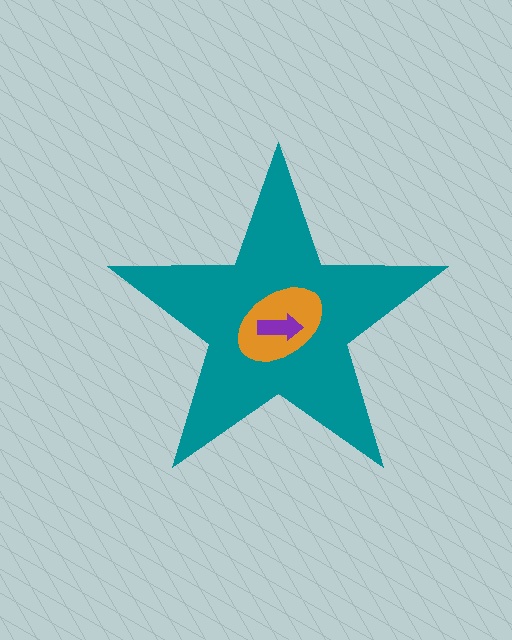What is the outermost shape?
The teal star.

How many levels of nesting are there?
3.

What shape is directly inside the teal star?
The orange ellipse.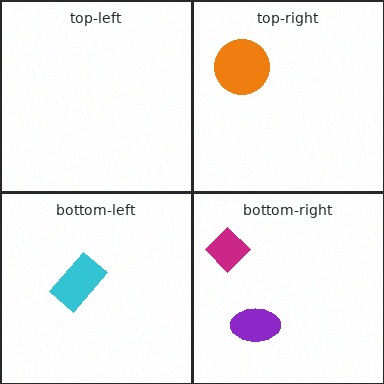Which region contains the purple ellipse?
The bottom-right region.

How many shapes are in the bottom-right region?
2.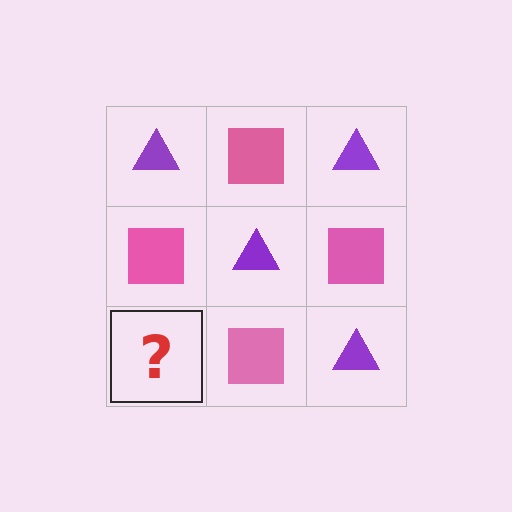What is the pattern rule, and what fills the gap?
The rule is that it alternates purple triangle and pink square in a checkerboard pattern. The gap should be filled with a purple triangle.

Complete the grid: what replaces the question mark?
The question mark should be replaced with a purple triangle.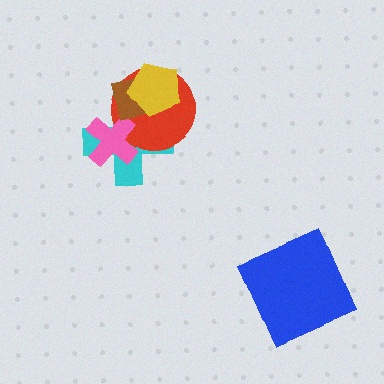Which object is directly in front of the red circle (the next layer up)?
The pink cross is directly in front of the red circle.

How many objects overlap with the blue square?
0 objects overlap with the blue square.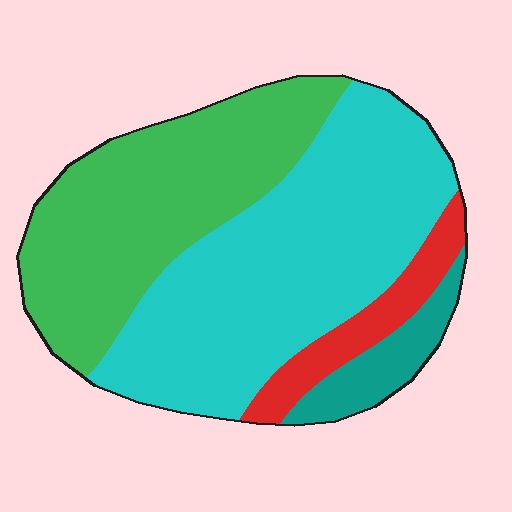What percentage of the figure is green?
Green takes up about three eighths (3/8) of the figure.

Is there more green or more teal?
Green.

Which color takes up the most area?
Cyan, at roughly 45%.